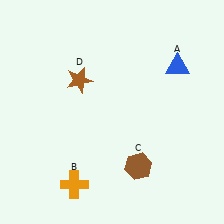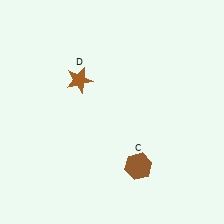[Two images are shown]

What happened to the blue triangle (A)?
The blue triangle (A) was removed in Image 2. It was in the top-right area of Image 1.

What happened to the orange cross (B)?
The orange cross (B) was removed in Image 2. It was in the bottom-left area of Image 1.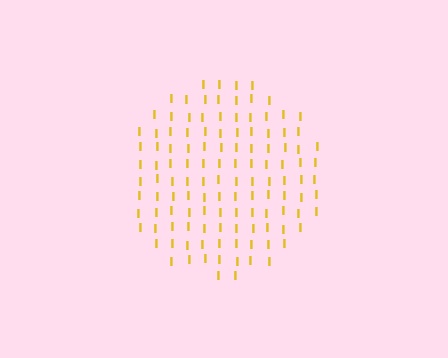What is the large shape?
The large shape is a circle.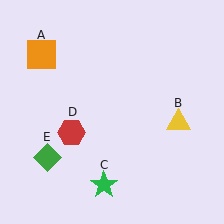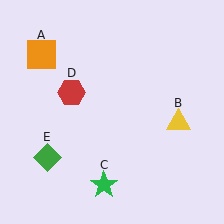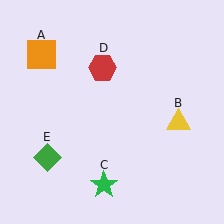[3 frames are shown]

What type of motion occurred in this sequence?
The red hexagon (object D) rotated clockwise around the center of the scene.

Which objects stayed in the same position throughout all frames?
Orange square (object A) and yellow triangle (object B) and green star (object C) and green diamond (object E) remained stationary.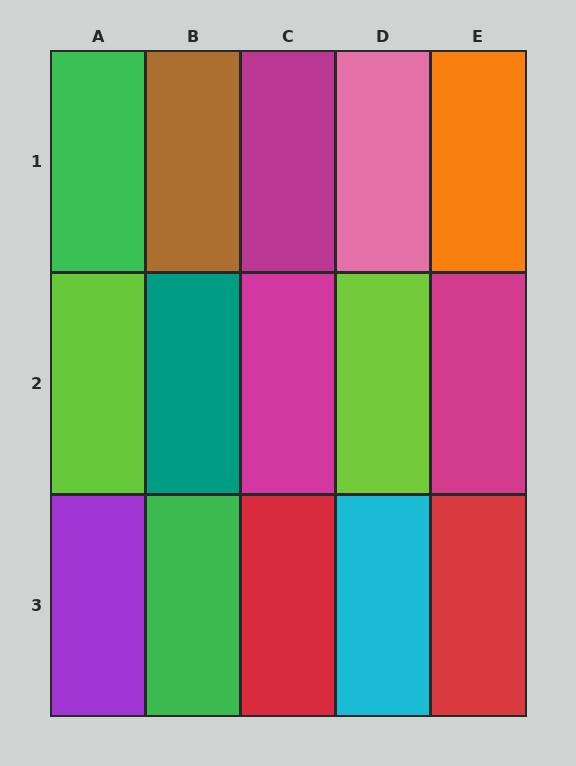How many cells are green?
2 cells are green.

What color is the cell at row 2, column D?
Lime.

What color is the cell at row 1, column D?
Pink.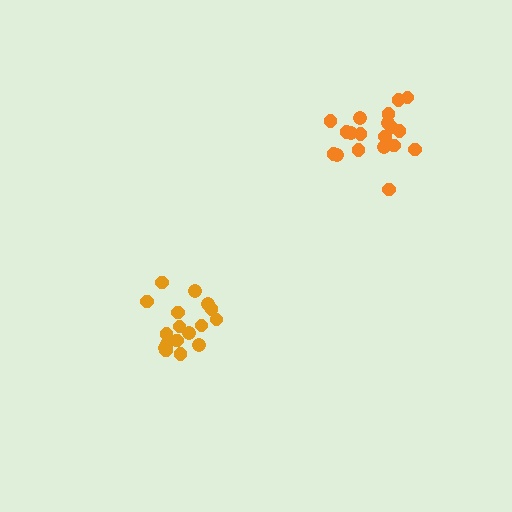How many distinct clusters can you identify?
There are 2 distinct clusters.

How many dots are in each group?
Group 1: 17 dots, Group 2: 19 dots (36 total).